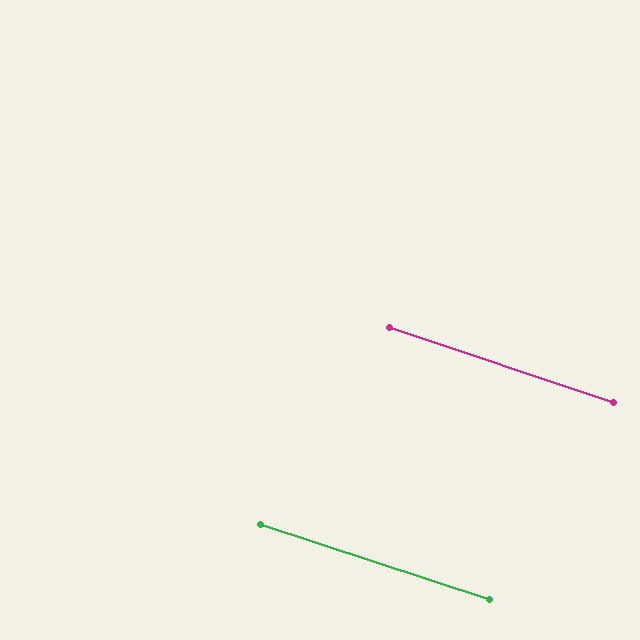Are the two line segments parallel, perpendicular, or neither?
Parallel — their directions differ by only 0.4°.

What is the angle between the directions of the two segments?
Approximately 0 degrees.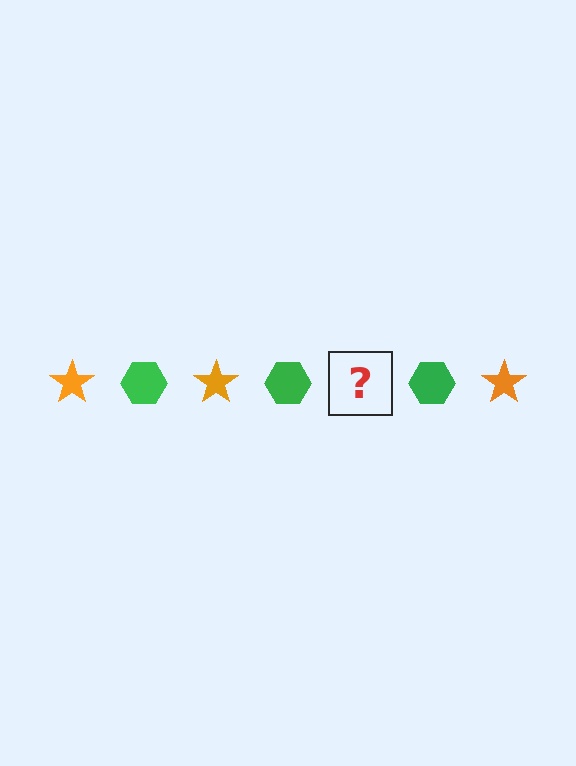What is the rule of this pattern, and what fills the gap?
The rule is that the pattern alternates between orange star and green hexagon. The gap should be filled with an orange star.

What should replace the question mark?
The question mark should be replaced with an orange star.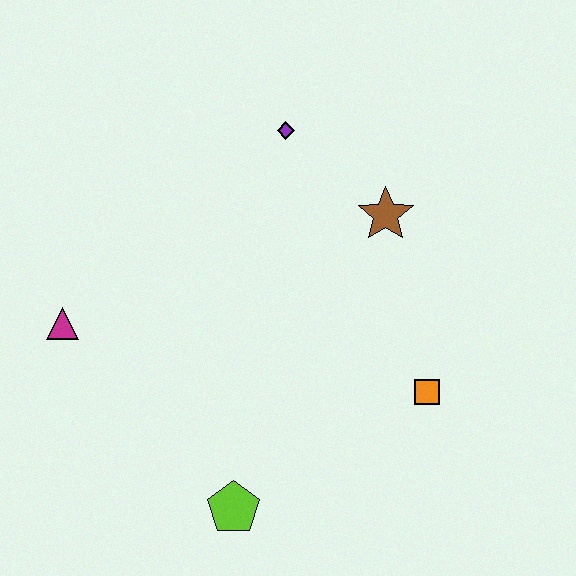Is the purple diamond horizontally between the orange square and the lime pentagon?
Yes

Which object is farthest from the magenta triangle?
The orange square is farthest from the magenta triangle.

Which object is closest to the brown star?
The purple diamond is closest to the brown star.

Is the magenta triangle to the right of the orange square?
No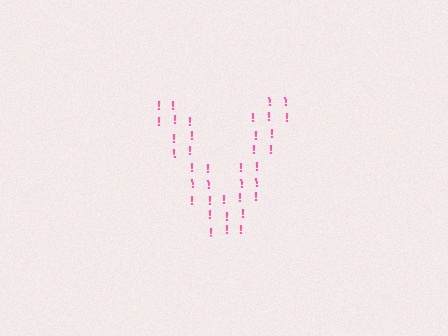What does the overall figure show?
The overall figure shows the letter V.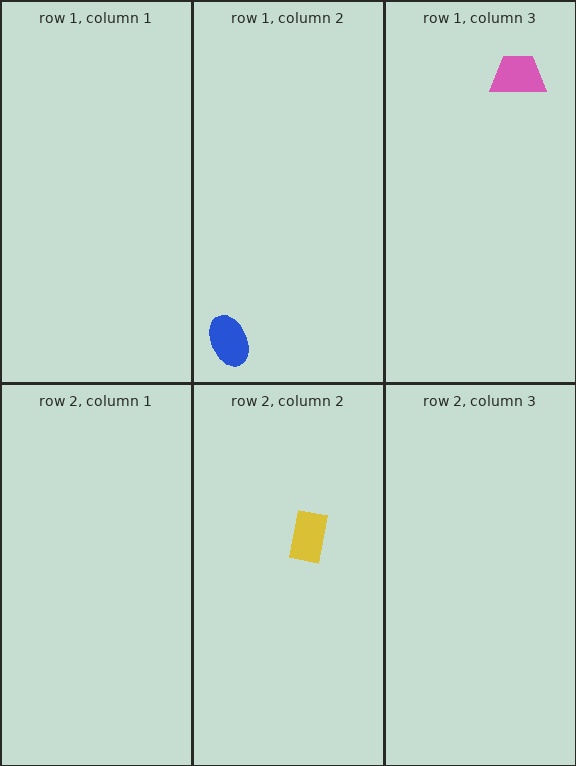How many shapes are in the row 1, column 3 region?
1.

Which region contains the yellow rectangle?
The row 2, column 2 region.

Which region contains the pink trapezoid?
The row 1, column 3 region.